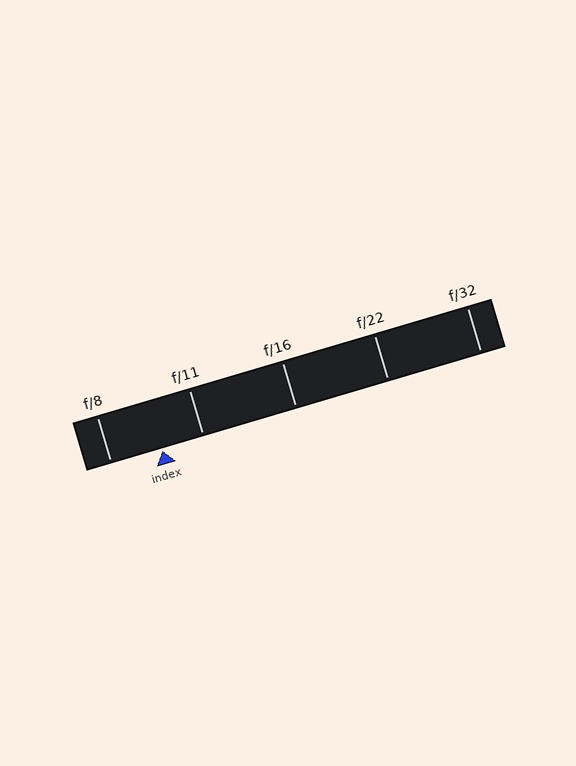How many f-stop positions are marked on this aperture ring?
There are 5 f-stop positions marked.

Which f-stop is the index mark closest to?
The index mark is closest to f/11.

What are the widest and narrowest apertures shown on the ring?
The widest aperture shown is f/8 and the narrowest is f/32.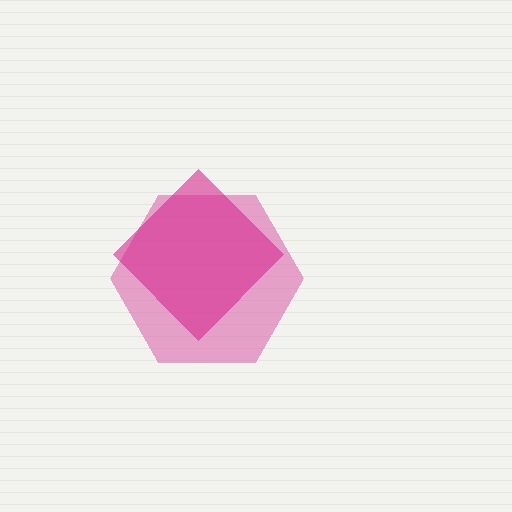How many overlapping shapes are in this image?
There are 2 overlapping shapes in the image.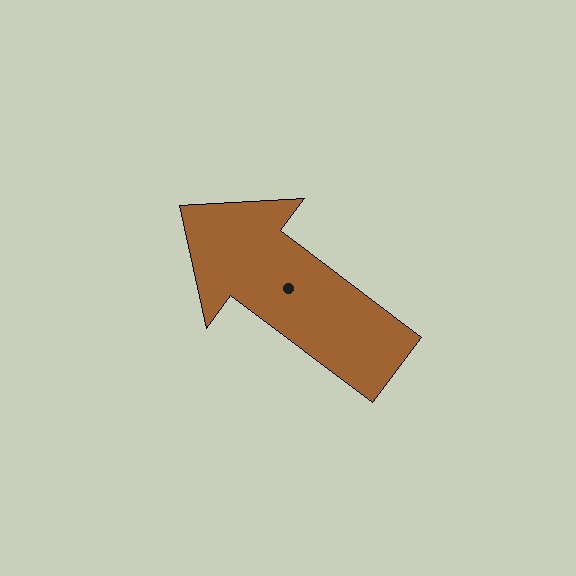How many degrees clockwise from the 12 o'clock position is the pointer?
Approximately 307 degrees.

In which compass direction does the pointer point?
Northwest.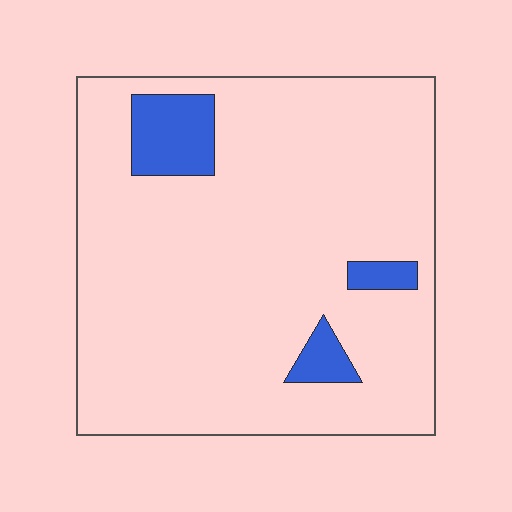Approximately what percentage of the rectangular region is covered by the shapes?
Approximately 10%.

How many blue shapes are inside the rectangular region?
3.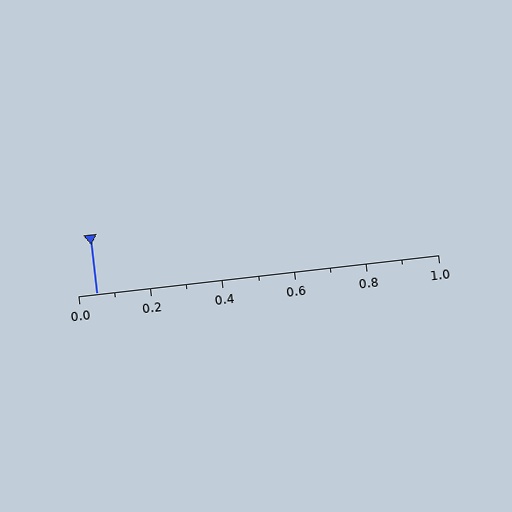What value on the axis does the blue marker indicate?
The marker indicates approximately 0.05.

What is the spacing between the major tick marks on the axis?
The major ticks are spaced 0.2 apart.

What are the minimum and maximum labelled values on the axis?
The axis runs from 0.0 to 1.0.